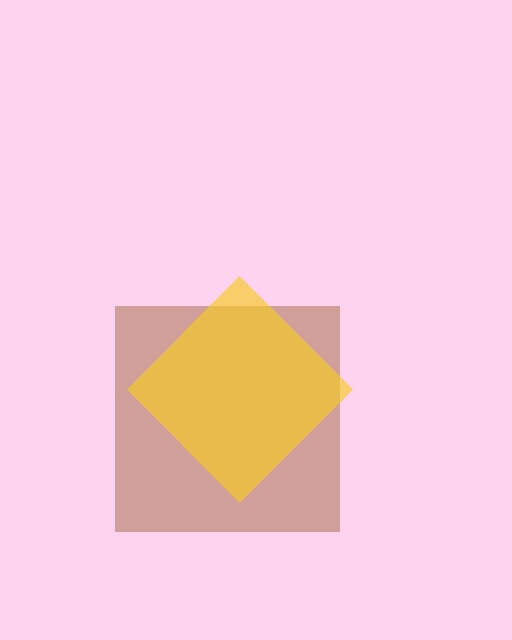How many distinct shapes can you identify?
There are 2 distinct shapes: a brown square, a yellow diamond.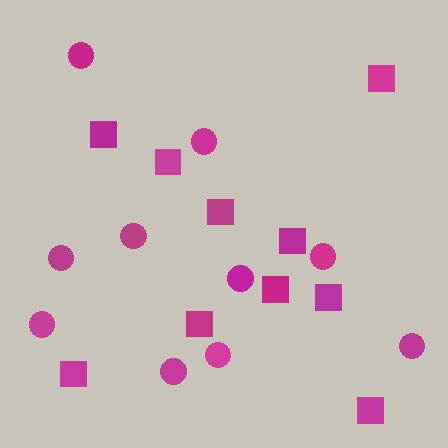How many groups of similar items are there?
There are 2 groups: one group of squares (10) and one group of circles (10).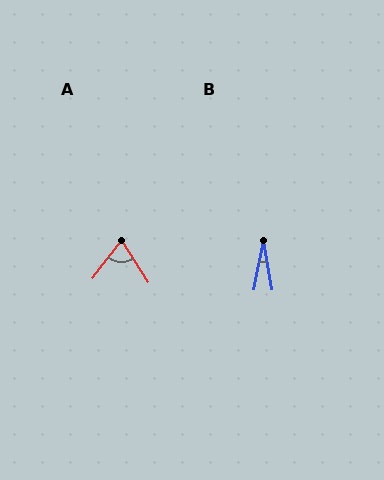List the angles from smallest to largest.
B (20°), A (70°).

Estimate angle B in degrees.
Approximately 20 degrees.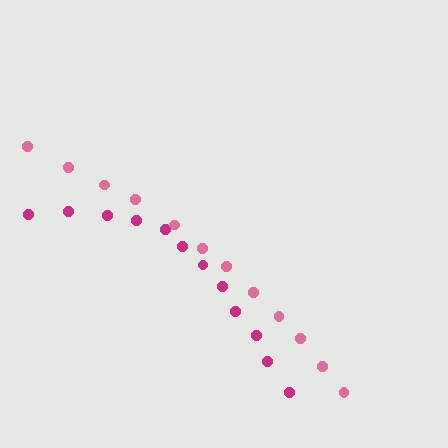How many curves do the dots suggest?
There are 2 distinct paths.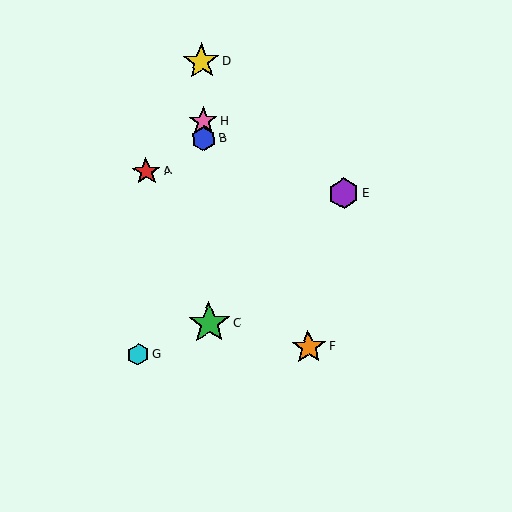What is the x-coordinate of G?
Object G is at x≈138.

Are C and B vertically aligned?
Yes, both are at x≈209.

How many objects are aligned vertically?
4 objects (B, C, D, H) are aligned vertically.